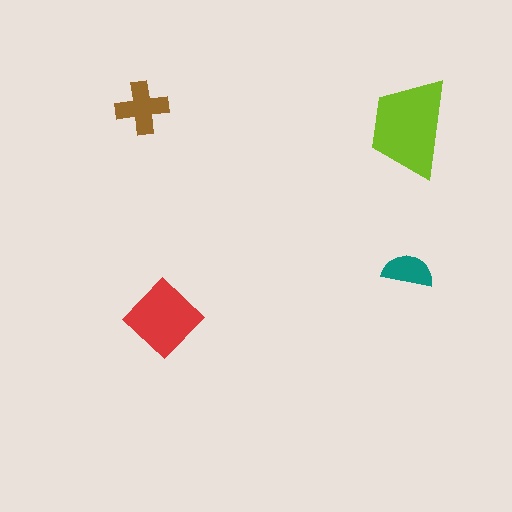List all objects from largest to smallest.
The lime trapezoid, the red diamond, the brown cross, the teal semicircle.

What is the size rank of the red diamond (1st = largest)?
2nd.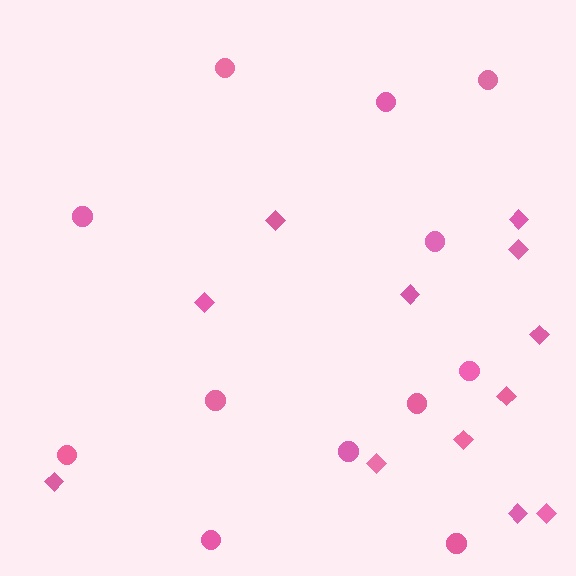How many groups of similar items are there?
There are 2 groups: one group of circles (12) and one group of diamonds (12).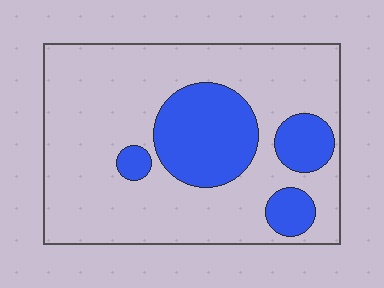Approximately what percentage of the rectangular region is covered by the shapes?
Approximately 25%.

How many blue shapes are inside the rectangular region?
4.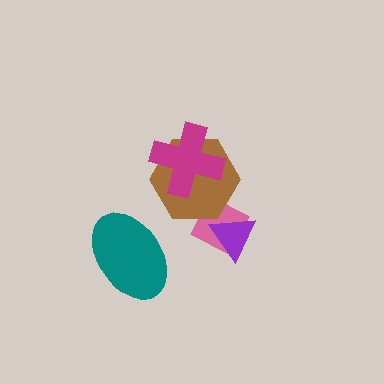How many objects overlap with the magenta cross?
1 object overlaps with the magenta cross.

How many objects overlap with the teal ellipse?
0 objects overlap with the teal ellipse.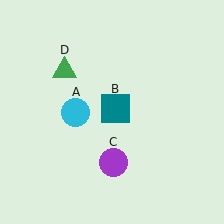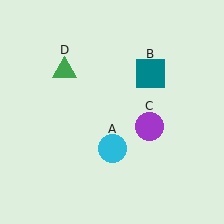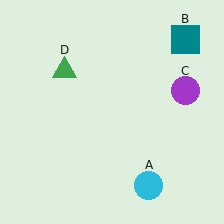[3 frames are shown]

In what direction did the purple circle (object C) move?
The purple circle (object C) moved up and to the right.